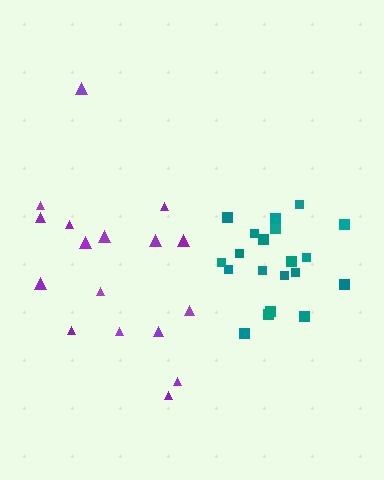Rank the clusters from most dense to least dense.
teal, purple.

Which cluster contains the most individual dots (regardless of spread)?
Teal (20).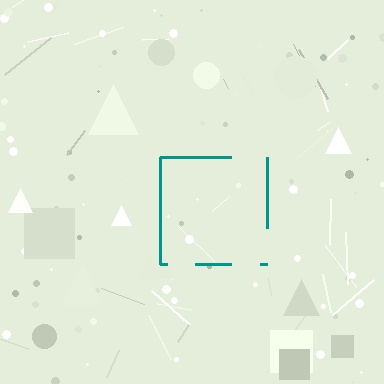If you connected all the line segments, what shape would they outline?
They would outline a square.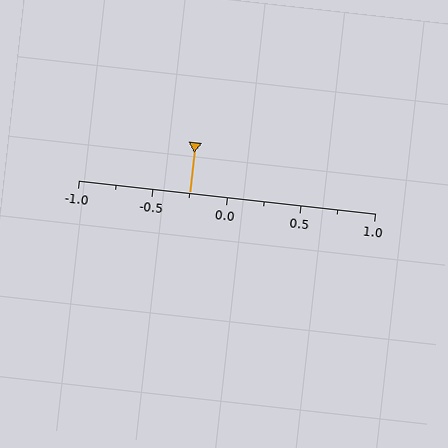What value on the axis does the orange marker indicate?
The marker indicates approximately -0.25.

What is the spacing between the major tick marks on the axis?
The major ticks are spaced 0.5 apart.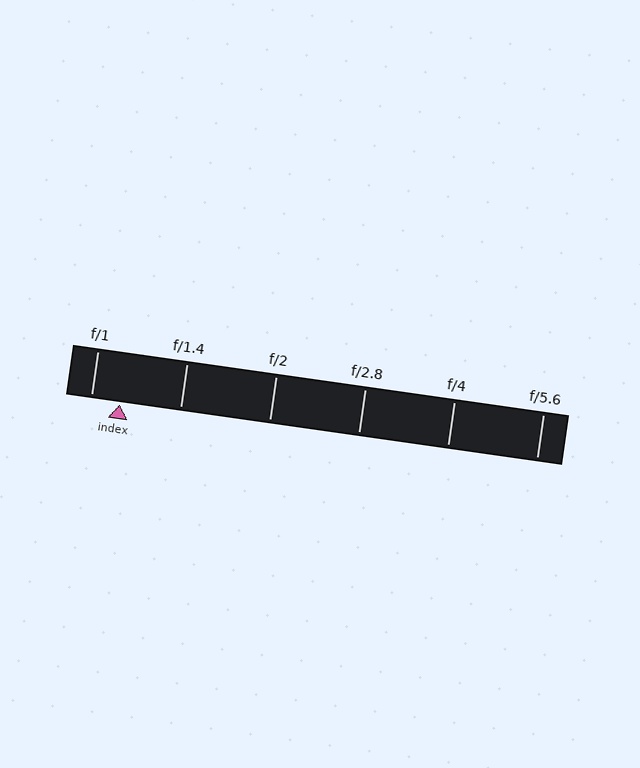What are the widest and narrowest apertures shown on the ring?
The widest aperture shown is f/1 and the narrowest is f/5.6.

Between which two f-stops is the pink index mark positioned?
The index mark is between f/1 and f/1.4.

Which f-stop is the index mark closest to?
The index mark is closest to f/1.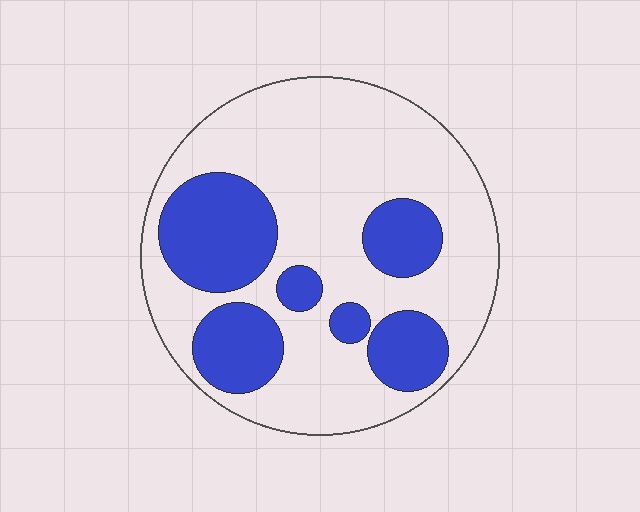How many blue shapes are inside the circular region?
6.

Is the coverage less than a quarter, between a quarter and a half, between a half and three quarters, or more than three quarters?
Between a quarter and a half.